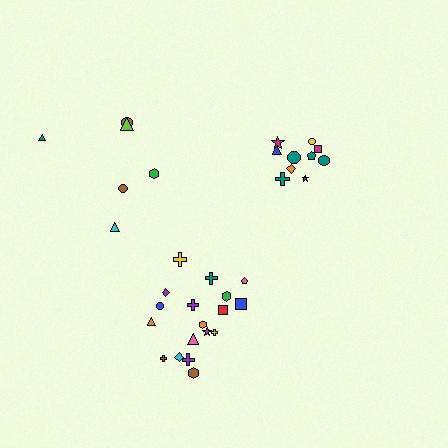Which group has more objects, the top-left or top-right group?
The top-right group.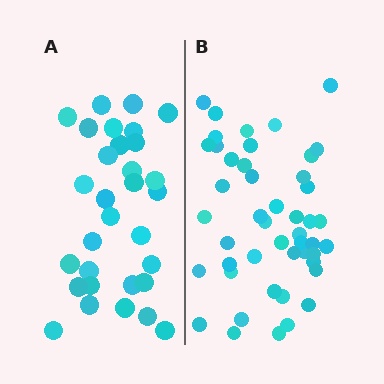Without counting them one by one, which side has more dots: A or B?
Region B (the right region) has more dots.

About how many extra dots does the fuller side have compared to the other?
Region B has approximately 15 more dots than region A.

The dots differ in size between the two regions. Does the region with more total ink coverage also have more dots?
No. Region A has more total ink coverage because its dots are larger, but region B actually contains more individual dots. Total area can be misleading — the number of items is what matters here.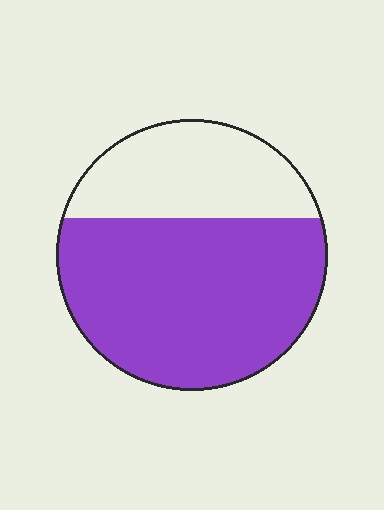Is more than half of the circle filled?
Yes.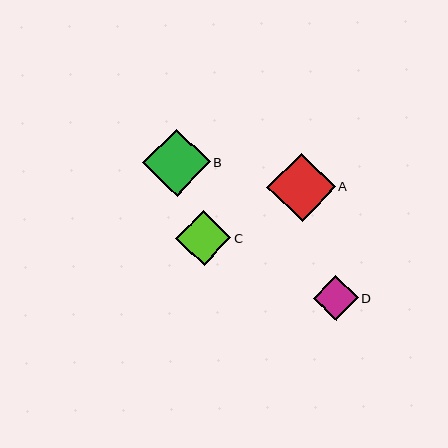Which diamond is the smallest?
Diamond D is the smallest with a size of approximately 45 pixels.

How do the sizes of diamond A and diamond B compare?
Diamond A and diamond B are approximately the same size.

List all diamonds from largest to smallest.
From largest to smallest: A, B, C, D.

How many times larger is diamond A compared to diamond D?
Diamond A is approximately 1.5 times the size of diamond D.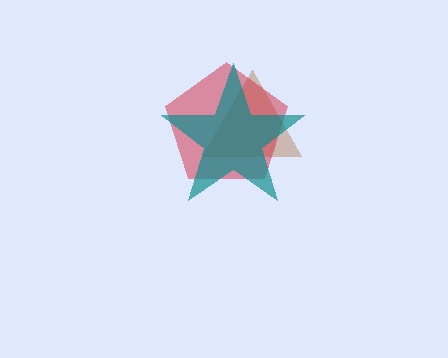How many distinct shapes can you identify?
There are 3 distinct shapes: a brown triangle, a red pentagon, a teal star.